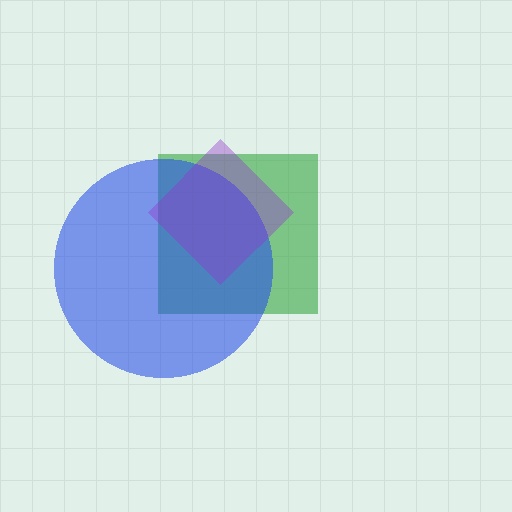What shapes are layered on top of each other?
The layered shapes are: a green square, a blue circle, a purple diamond.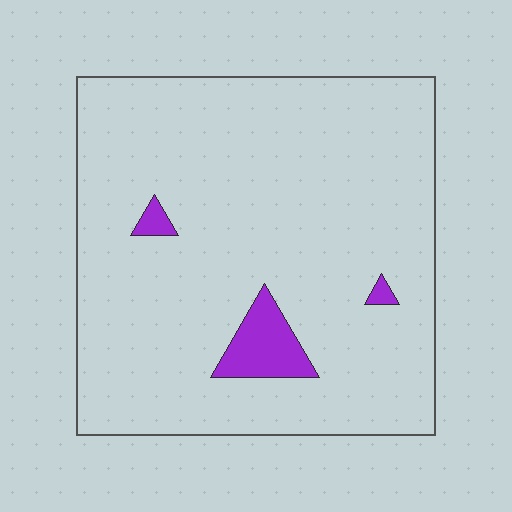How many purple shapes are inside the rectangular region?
3.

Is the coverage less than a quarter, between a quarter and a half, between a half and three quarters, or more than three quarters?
Less than a quarter.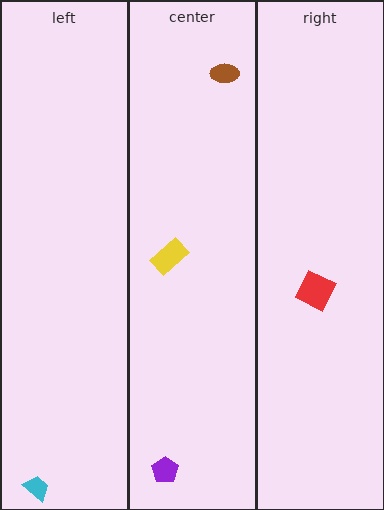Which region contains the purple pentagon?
The center region.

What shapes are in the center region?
The brown ellipse, the yellow rectangle, the purple pentagon.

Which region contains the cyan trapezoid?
The left region.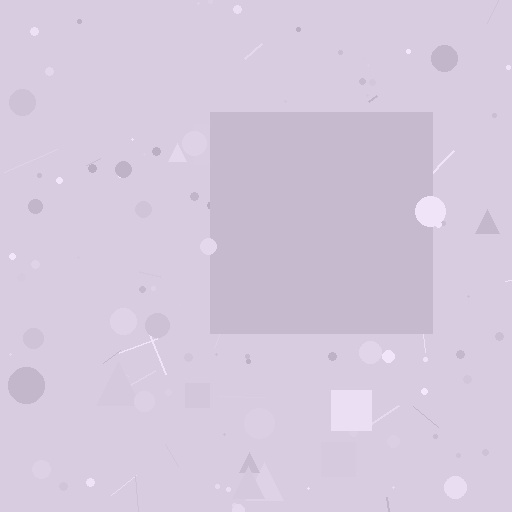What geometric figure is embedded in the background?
A square is embedded in the background.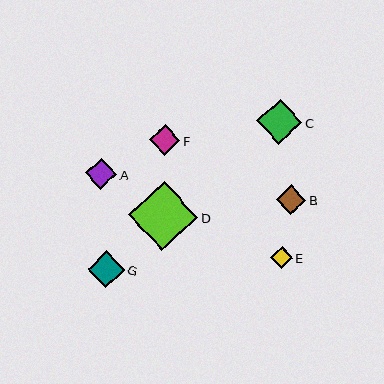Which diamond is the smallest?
Diamond E is the smallest with a size of approximately 22 pixels.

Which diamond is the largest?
Diamond D is the largest with a size of approximately 70 pixels.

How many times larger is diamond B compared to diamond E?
Diamond B is approximately 1.4 times the size of diamond E.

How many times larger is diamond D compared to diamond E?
Diamond D is approximately 3.2 times the size of diamond E.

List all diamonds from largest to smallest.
From largest to smallest: D, C, G, A, F, B, E.